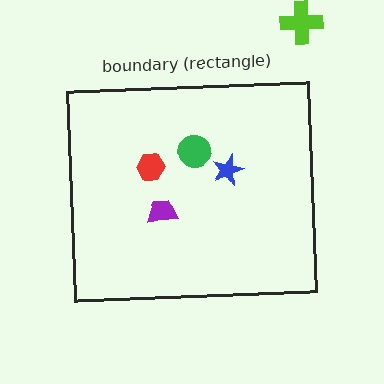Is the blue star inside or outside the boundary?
Inside.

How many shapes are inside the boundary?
4 inside, 1 outside.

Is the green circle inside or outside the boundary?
Inside.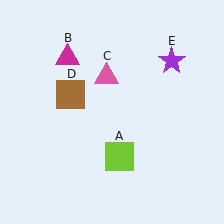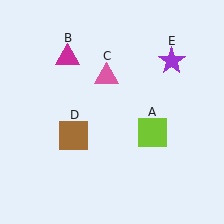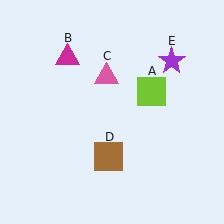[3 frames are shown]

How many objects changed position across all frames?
2 objects changed position: lime square (object A), brown square (object D).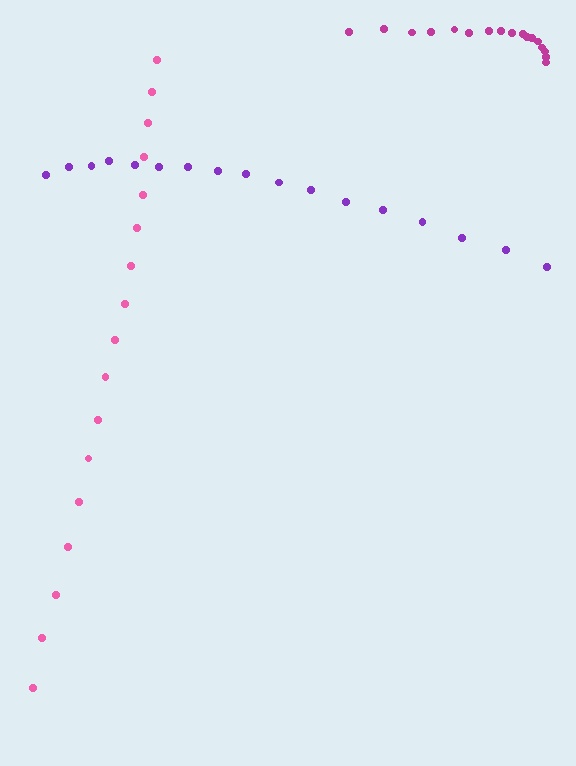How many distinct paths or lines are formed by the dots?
There are 3 distinct paths.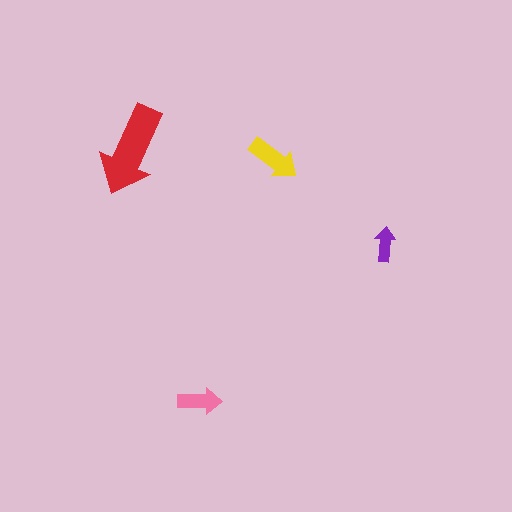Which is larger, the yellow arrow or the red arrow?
The red one.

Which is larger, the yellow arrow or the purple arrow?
The yellow one.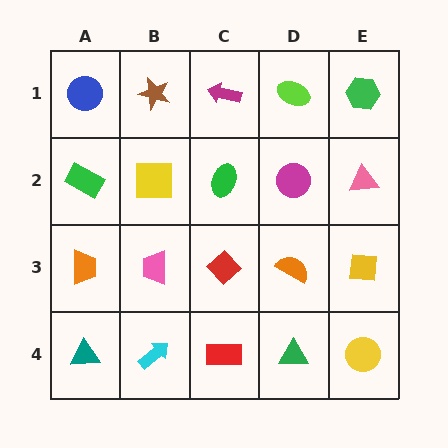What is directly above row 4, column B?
A pink trapezoid.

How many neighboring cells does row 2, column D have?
4.